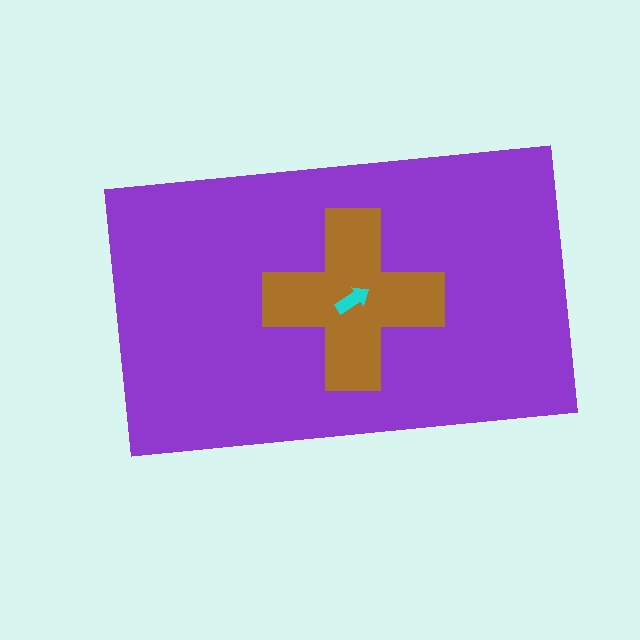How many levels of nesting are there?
3.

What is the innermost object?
The cyan arrow.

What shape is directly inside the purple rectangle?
The brown cross.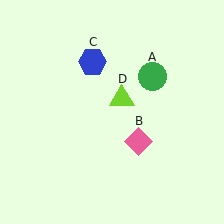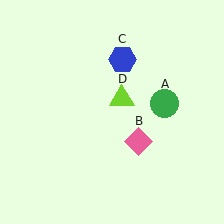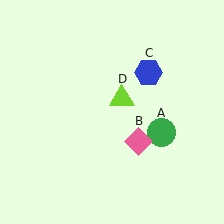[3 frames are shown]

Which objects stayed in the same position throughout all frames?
Pink diamond (object B) and lime triangle (object D) remained stationary.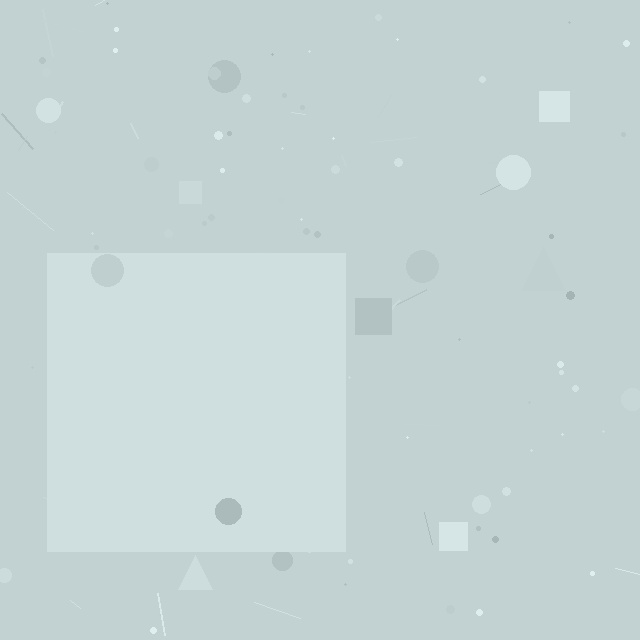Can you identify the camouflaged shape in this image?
The camouflaged shape is a square.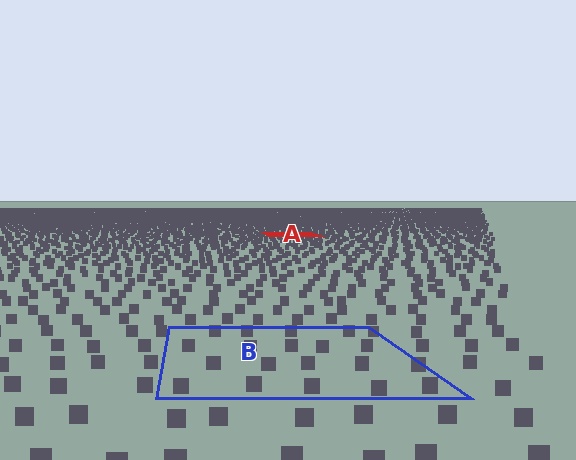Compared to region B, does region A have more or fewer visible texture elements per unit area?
Region A has more texture elements per unit area — they are packed more densely because it is farther away.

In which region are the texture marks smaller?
The texture marks are smaller in region A, because it is farther away.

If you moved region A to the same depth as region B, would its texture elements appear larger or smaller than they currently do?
They would appear larger. At a closer depth, the same texture elements are projected at a bigger on-screen size.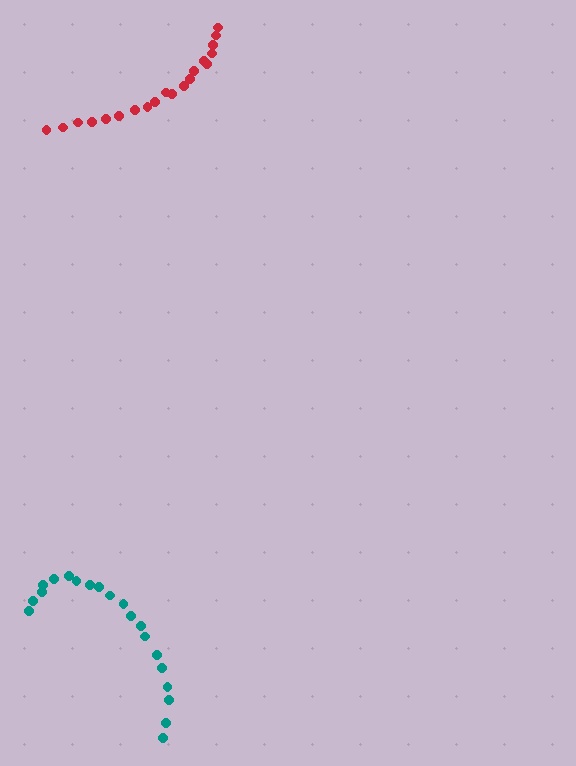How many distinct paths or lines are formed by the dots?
There are 2 distinct paths.